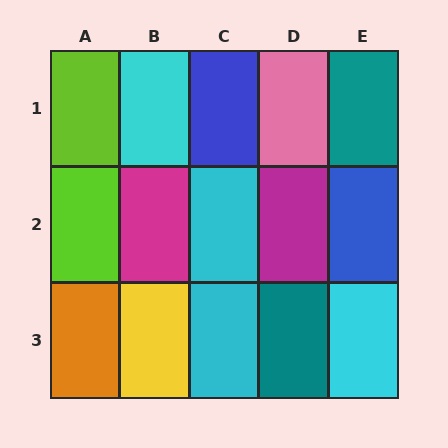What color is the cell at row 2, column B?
Magenta.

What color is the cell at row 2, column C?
Cyan.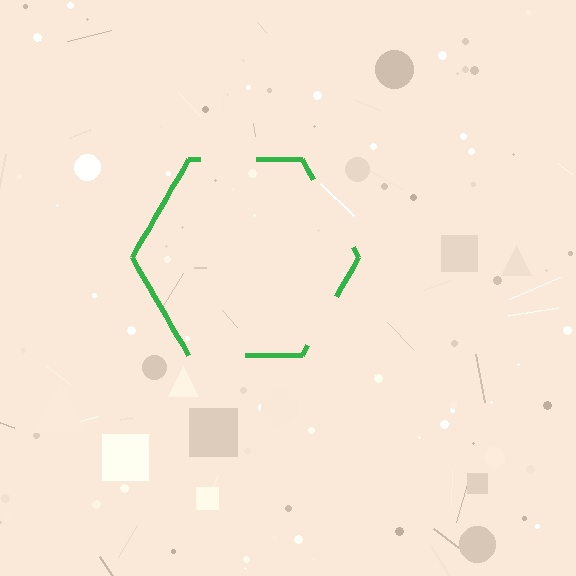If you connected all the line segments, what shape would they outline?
They would outline a hexagon.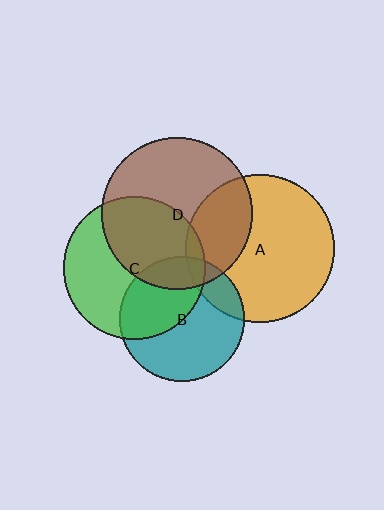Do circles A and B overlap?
Yes.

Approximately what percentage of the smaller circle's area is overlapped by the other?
Approximately 15%.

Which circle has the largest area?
Circle D (brown).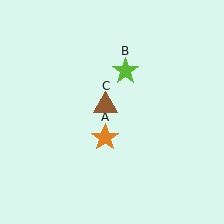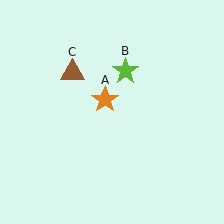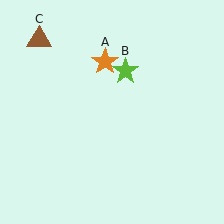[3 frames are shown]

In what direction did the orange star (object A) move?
The orange star (object A) moved up.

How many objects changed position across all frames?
2 objects changed position: orange star (object A), brown triangle (object C).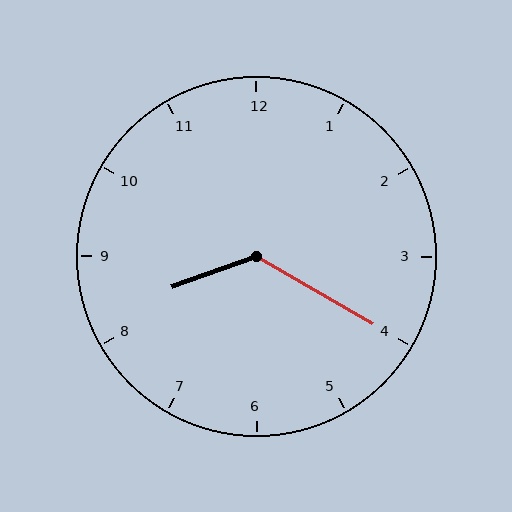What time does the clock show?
8:20.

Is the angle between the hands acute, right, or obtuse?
It is obtuse.